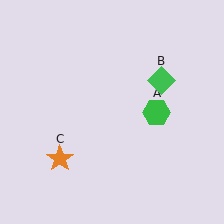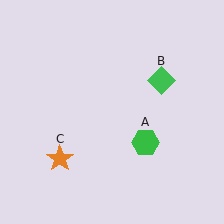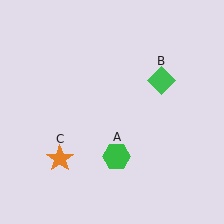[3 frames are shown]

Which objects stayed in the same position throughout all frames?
Green diamond (object B) and orange star (object C) remained stationary.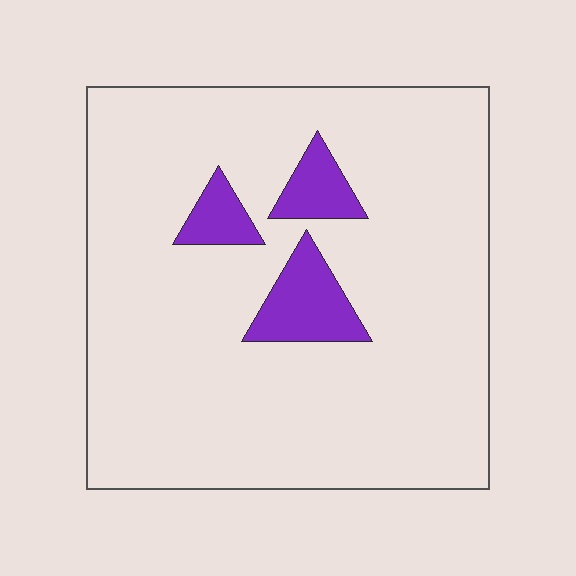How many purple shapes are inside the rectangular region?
3.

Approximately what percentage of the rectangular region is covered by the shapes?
Approximately 10%.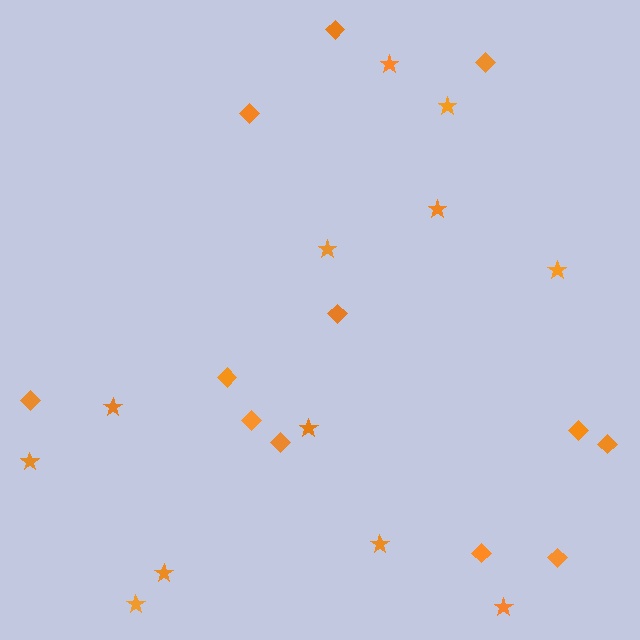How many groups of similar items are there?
There are 2 groups: one group of diamonds (12) and one group of stars (12).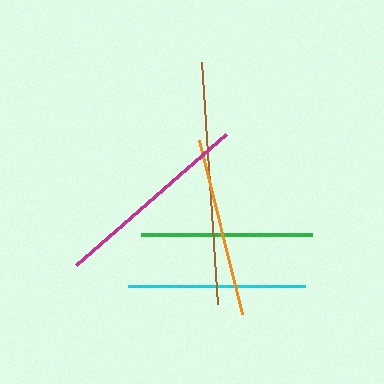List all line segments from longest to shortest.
From longest to shortest: brown, magenta, orange, cyan, green.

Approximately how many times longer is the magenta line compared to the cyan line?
The magenta line is approximately 1.1 times the length of the cyan line.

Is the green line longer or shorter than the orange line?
The orange line is longer than the green line.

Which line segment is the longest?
The brown line is the longest at approximately 243 pixels.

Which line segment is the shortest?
The green line is the shortest at approximately 170 pixels.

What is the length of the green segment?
The green segment is approximately 170 pixels long.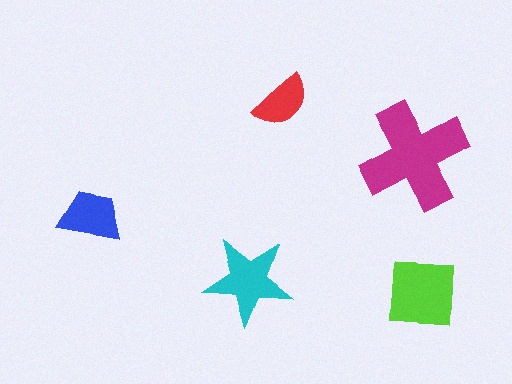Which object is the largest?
The magenta cross.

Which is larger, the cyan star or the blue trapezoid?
The cyan star.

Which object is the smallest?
The red semicircle.